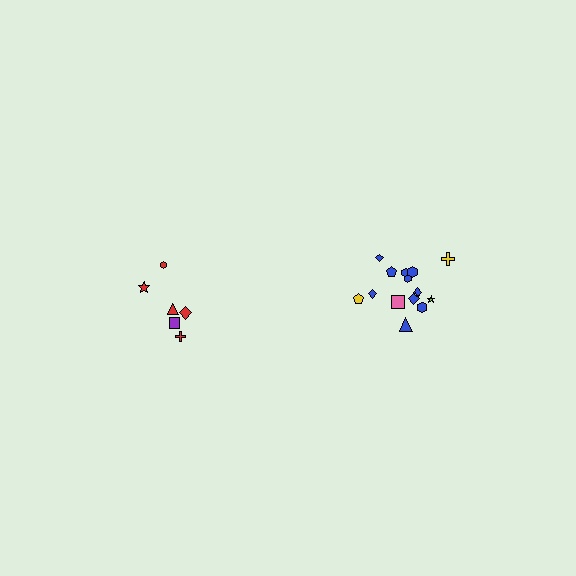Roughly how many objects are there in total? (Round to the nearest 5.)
Roughly 20 objects in total.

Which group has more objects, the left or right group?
The right group.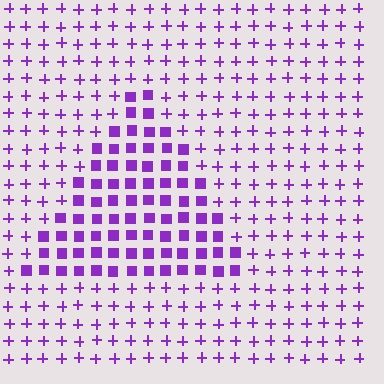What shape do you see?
I see a triangle.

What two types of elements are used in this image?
The image uses squares inside the triangle region and plus signs outside it.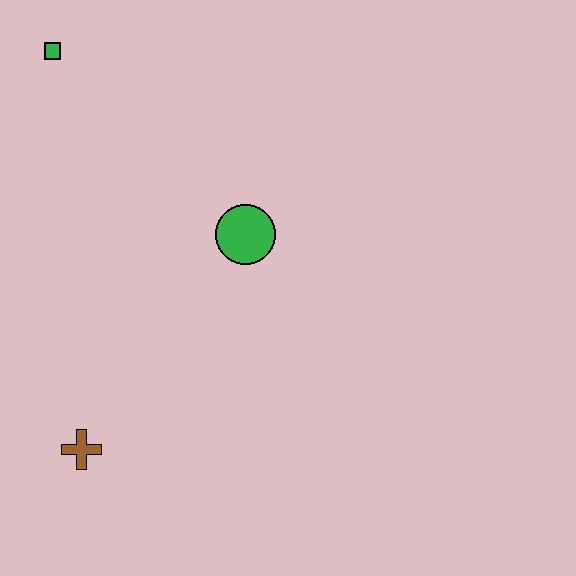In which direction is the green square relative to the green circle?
The green square is to the left of the green circle.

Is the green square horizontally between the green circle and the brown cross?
No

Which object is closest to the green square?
The green circle is closest to the green square.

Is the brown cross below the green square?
Yes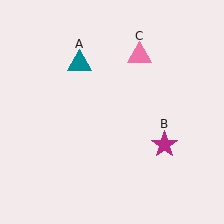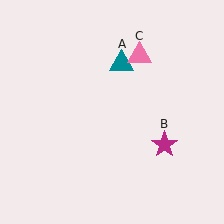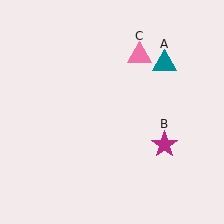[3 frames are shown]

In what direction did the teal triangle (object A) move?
The teal triangle (object A) moved right.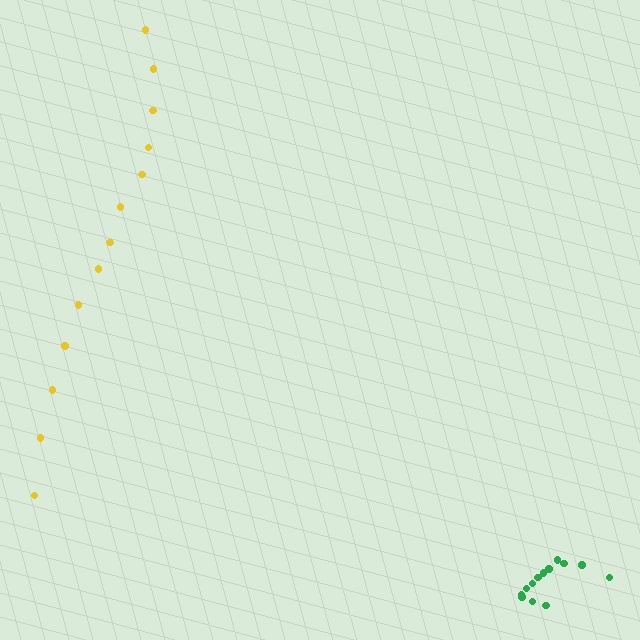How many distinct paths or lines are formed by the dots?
There are 2 distinct paths.